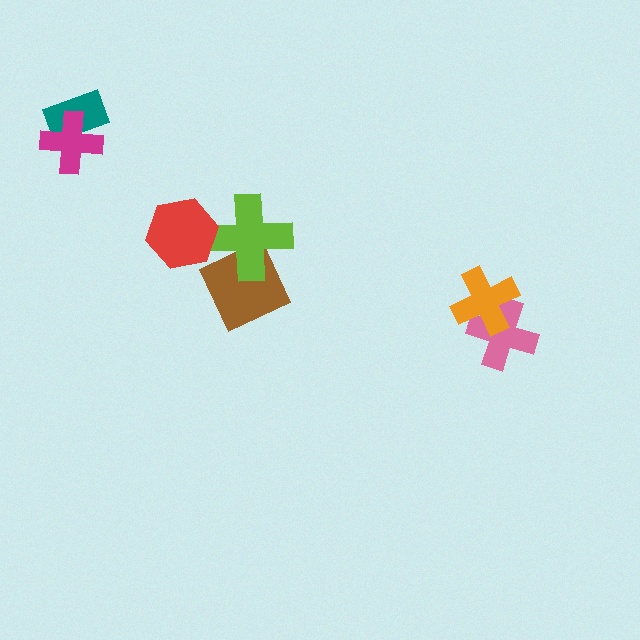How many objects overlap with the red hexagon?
1 object overlaps with the red hexagon.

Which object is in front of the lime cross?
The red hexagon is in front of the lime cross.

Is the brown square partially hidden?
Yes, it is partially covered by another shape.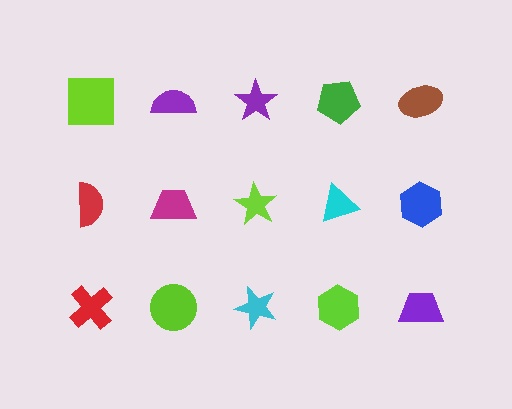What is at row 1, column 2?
A purple semicircle.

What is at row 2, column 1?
A red semicircle.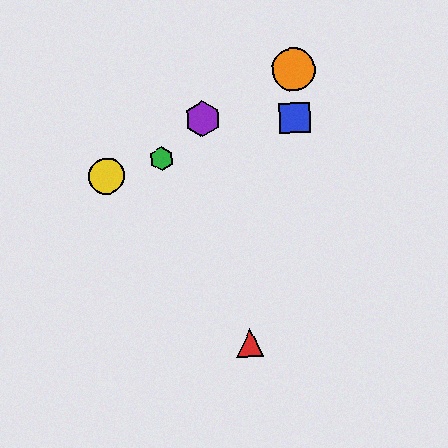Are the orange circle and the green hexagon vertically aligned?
No, the orange circle is at x≈293 and the green hexagon is at x≈162.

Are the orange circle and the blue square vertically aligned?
Yes, both are at x≈293.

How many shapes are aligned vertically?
2 shapes (the blue square, the orange circle) are aligned vertically.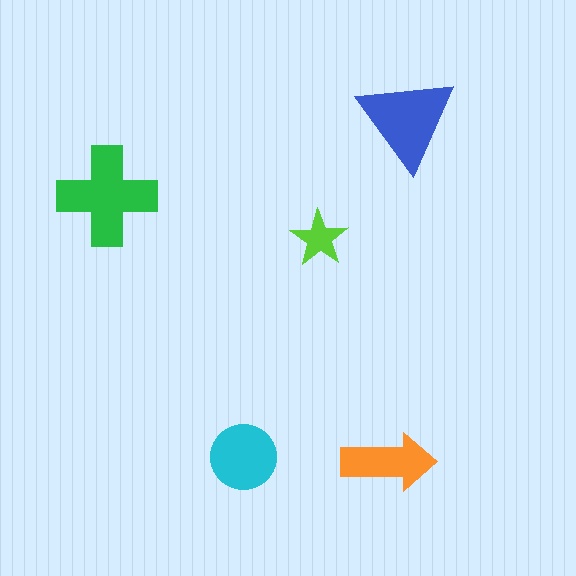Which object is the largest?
The green cross.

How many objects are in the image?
There are 5 objects in the image.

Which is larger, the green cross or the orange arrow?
The green cross.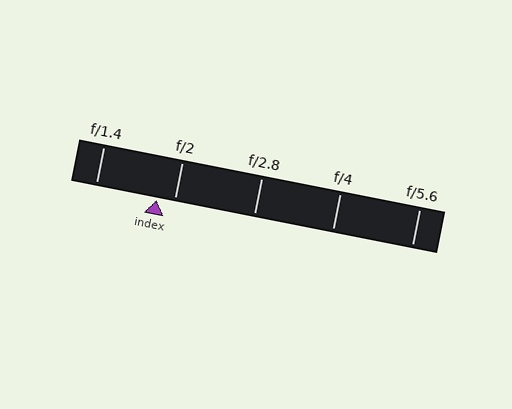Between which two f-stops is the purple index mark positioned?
The index mark is between f/1.4 and f/2.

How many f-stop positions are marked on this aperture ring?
There are 5 f-stop positions marked.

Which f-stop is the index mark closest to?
The index mark is closest to f/2.